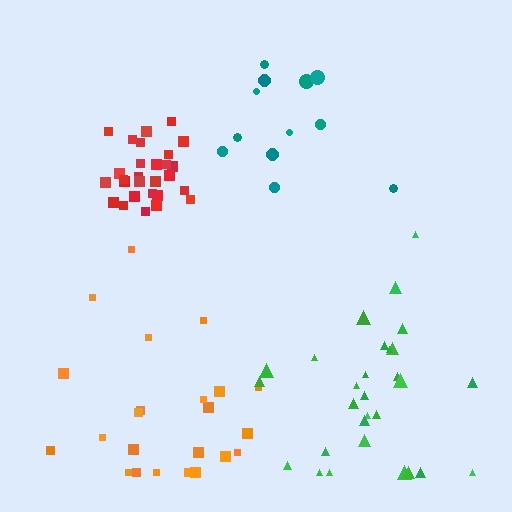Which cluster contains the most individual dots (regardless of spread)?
Green (29).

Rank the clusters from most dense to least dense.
red, green, teal, orange.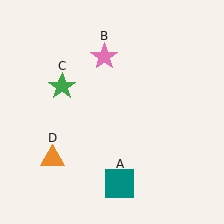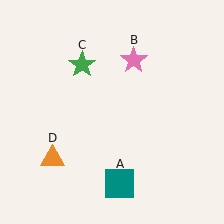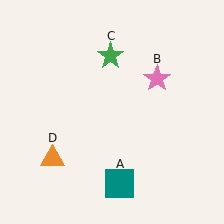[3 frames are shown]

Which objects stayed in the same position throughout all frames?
Teal square (object A) and orange triangle (object D) remained stationary.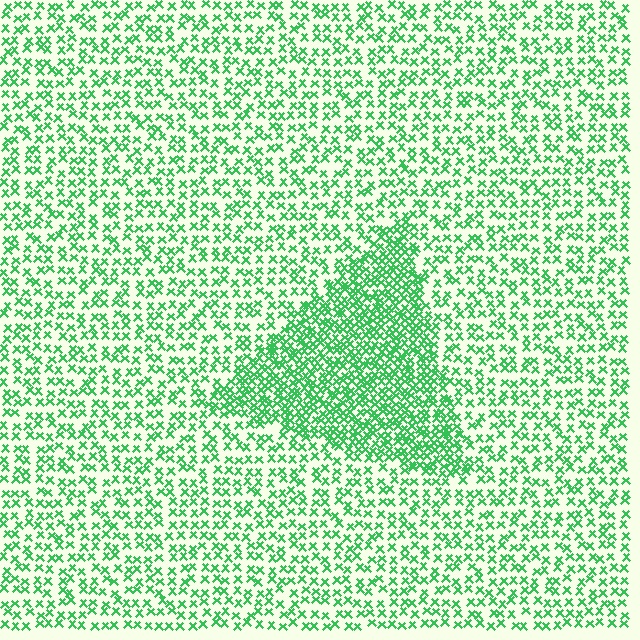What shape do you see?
I see a triangle.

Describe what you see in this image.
The image contains small green elements arranged at two different densities. A triangle-shaped region is visible where the elements are more densely packed than the surrounding area.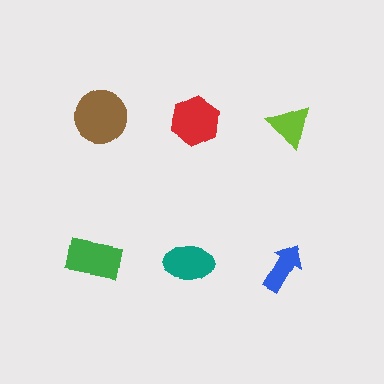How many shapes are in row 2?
3 shapes.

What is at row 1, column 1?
A brown circle.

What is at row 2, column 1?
A green rectangle.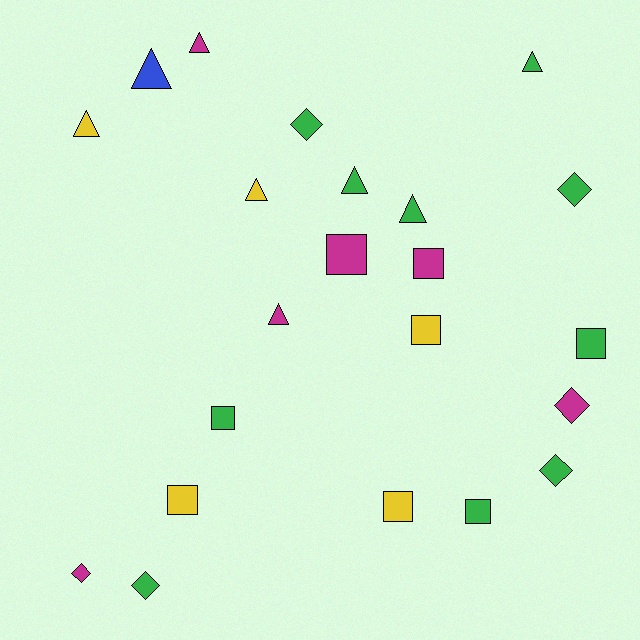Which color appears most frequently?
Green, with 10 objects.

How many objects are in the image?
There are 22 objects.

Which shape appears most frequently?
Triangle, with 8 objects.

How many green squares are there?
There are 3 green squares.